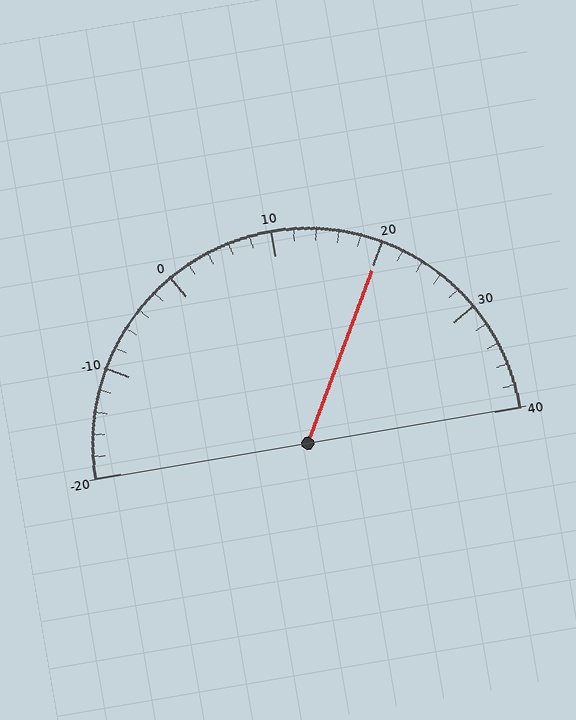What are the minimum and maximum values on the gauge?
The gauge ranges from -20 to 40.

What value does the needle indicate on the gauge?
The needle indicates approximately 20.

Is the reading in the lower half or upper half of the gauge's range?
The reading is in the upper half of the range (-20 to 40).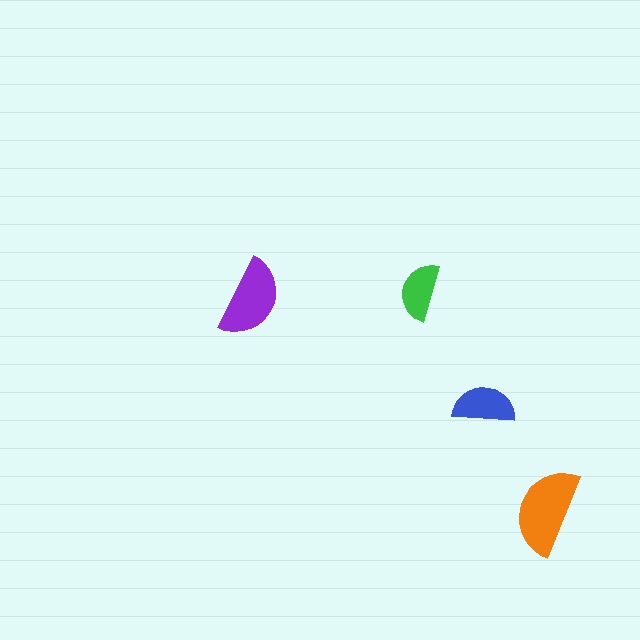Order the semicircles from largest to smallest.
the orange one, the purple one, the blue one, the green one.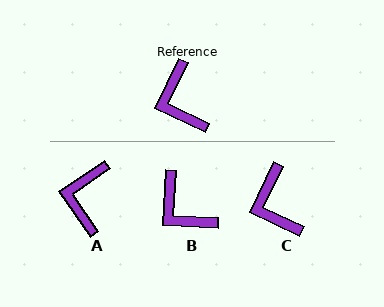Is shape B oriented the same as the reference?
No, it is off by about 22 degrees.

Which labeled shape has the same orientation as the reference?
C.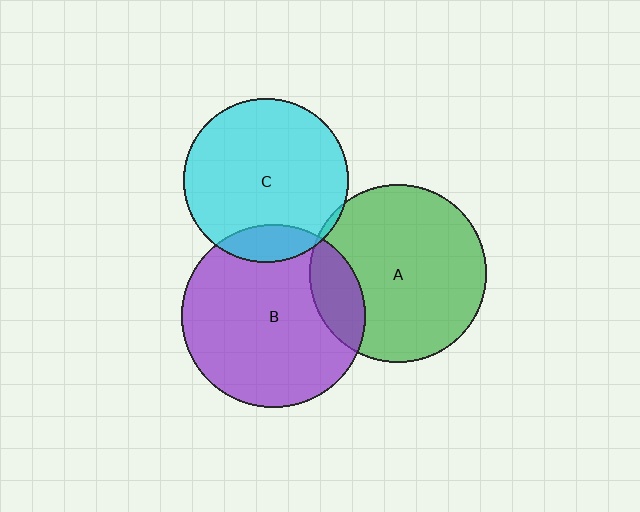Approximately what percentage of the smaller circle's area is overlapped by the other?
Approximately 5%.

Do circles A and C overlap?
Yes.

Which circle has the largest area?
Circle B (purple).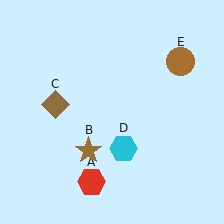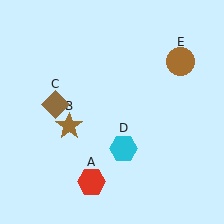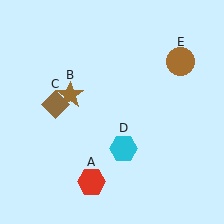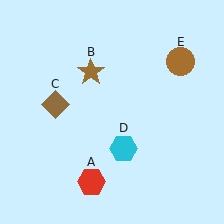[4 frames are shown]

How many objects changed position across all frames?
1 object changed position: brown star (object B).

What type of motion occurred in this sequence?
The brown star (object B) rotated clockwise around the center of the scene.